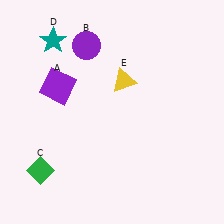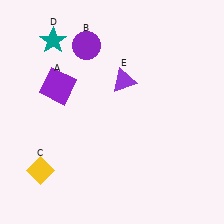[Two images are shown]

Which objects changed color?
C changed from green to yellow. E changed from yellow to purple.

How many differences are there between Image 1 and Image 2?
There are 2 differences between the two images.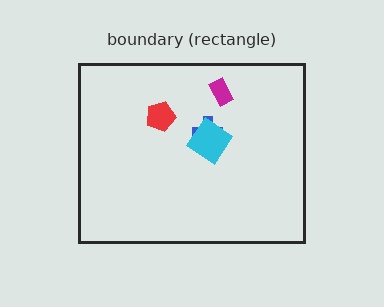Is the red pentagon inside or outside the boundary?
Inside.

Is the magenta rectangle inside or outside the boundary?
Inside.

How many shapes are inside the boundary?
4 inside, 0 outside.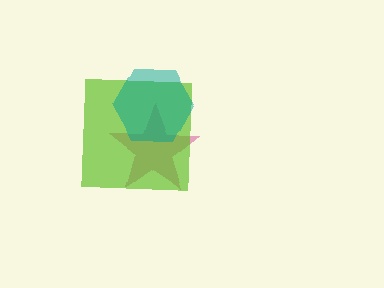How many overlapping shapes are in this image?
There are 3 overlapping shapes in the image.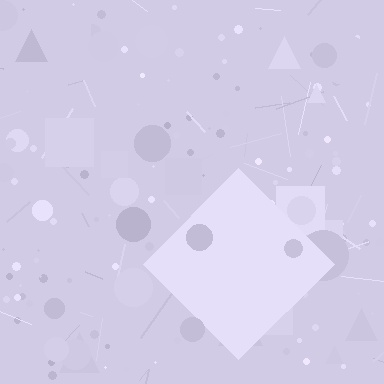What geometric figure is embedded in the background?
A diamond is embedded in the background.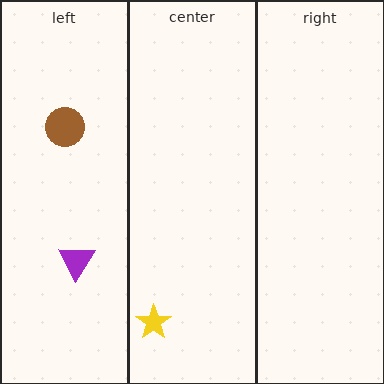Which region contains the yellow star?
The center region.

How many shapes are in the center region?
1.